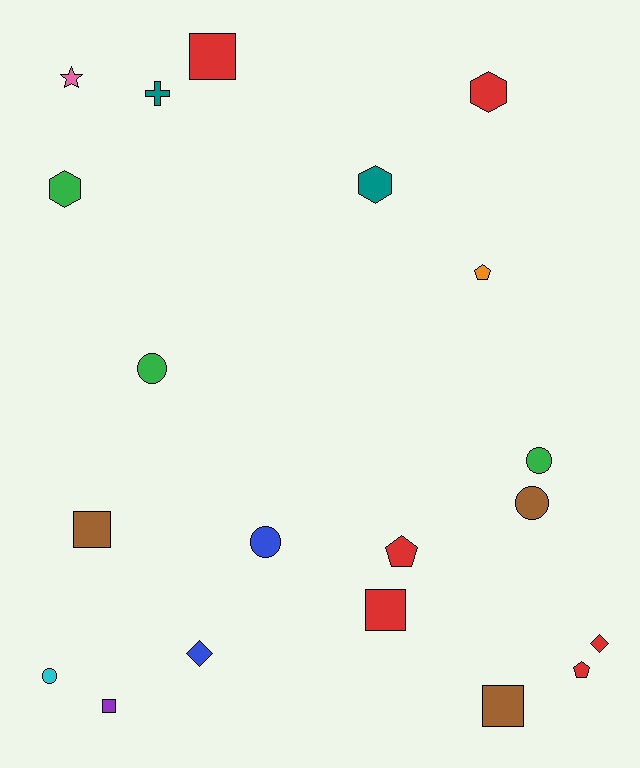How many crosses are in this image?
There is 1 cross.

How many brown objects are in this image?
There are 3 brown objects.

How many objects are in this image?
There are 20 objects.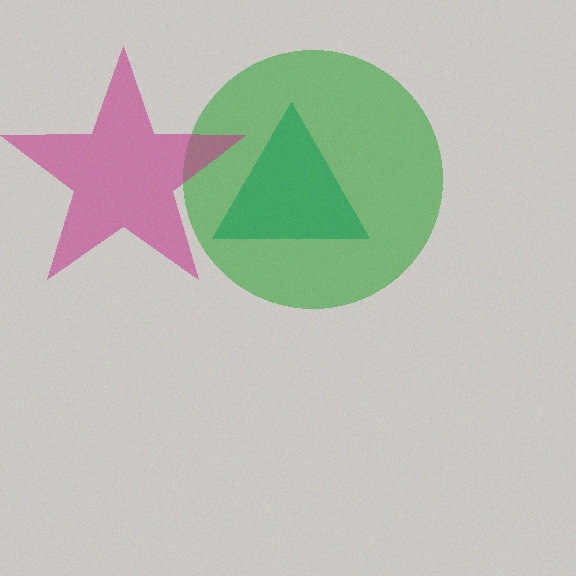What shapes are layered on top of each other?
The layered shapes are: a teal triangle, a green circle, a magenta star.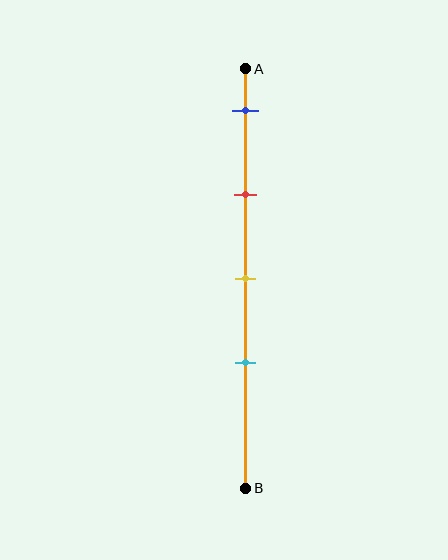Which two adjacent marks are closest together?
The yellow and cyan marks are the closest adjacent pair.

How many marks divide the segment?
There are 4 marks dividing the segment.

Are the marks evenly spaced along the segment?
Yes, the marks are approximately evenly spaced.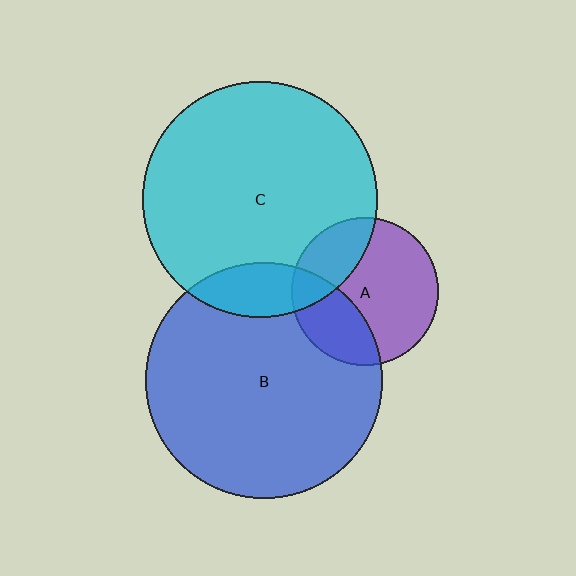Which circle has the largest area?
Circle B (blue).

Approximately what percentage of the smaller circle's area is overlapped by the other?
Approximately 25%.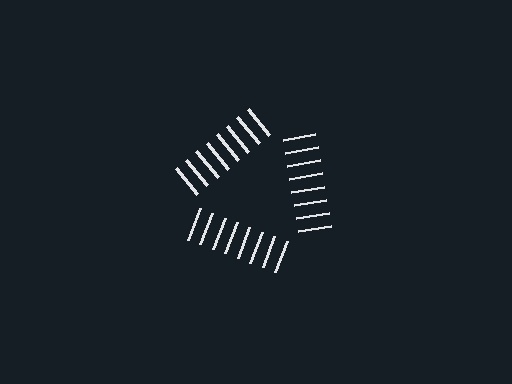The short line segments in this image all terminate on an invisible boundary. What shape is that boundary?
An illusory triangle — the line segments terminate on its edges but no continuous stroke is drawn.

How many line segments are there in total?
24 — 8 along each of the 3 edges.